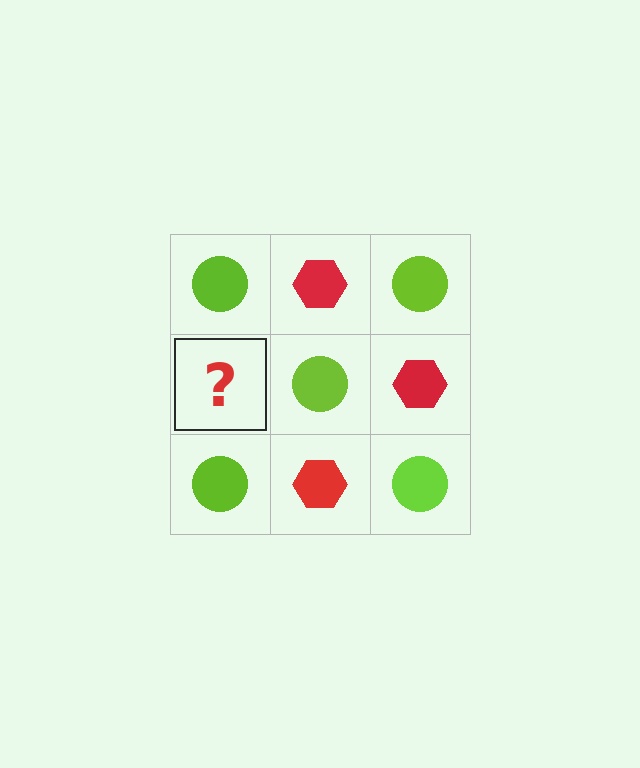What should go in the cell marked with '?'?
The missing cell should contain a red hexagon.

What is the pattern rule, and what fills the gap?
The rule is that it alternates lime circle and red hexagon in a checkerboard pattern. The gap should be filled with a red hexagon.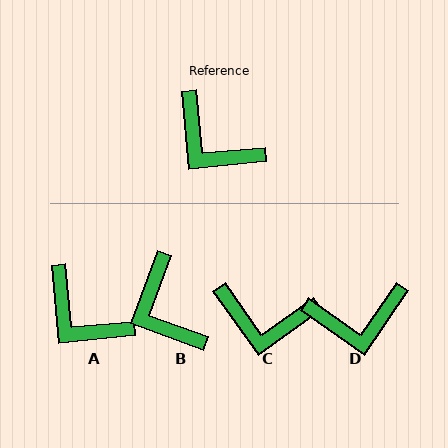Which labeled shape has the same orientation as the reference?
A.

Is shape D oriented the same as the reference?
No, it is off by about 50 degrees.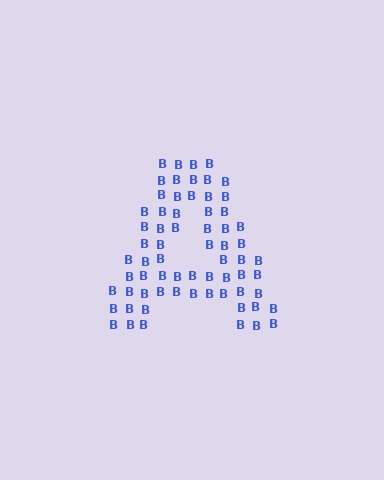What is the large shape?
The large shape is the letter A.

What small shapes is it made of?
It is made of small letter B's.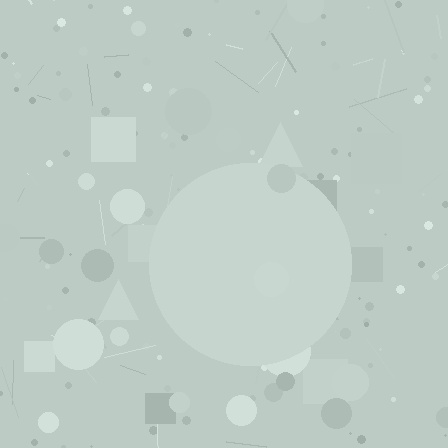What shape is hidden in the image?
A circle is hidden in the image.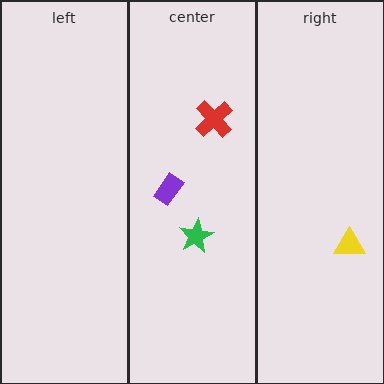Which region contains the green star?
The center region.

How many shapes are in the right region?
1.